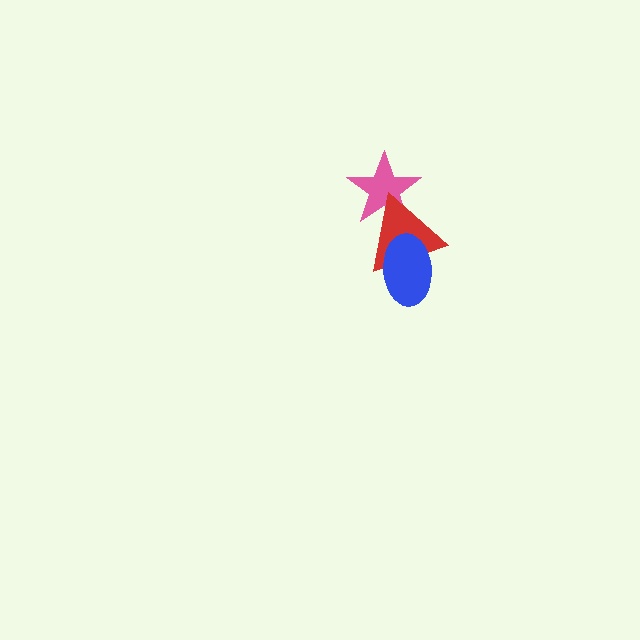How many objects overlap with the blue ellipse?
1 object overlaps with the blue ellipse.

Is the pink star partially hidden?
Yes, it is partially covered by another shape.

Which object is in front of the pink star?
The red triangle is in front of the pink star.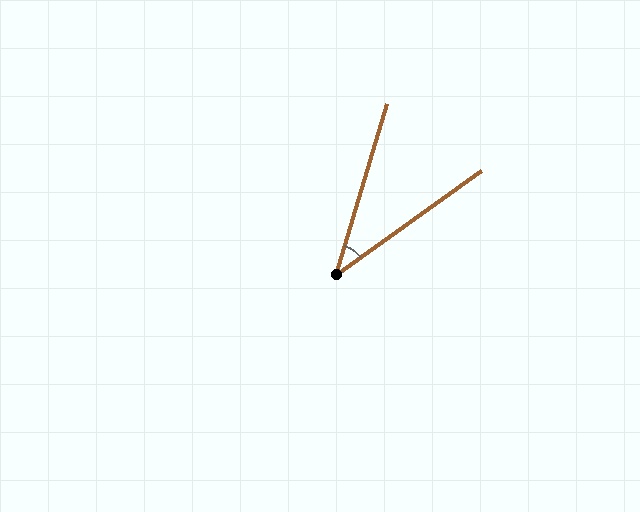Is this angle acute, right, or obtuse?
It is acute.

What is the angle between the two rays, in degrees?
Approximately 38 degrees.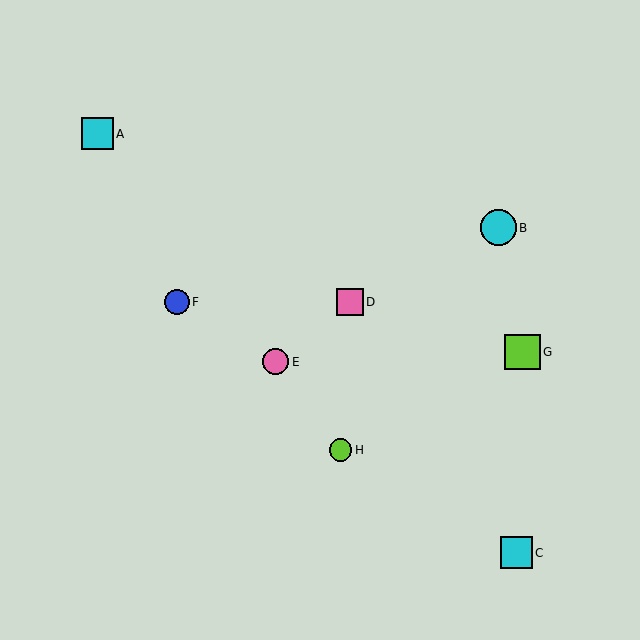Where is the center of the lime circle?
The center of the lime circle is at (340, 450).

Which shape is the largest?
The cyan circle (labeled B) is the largest.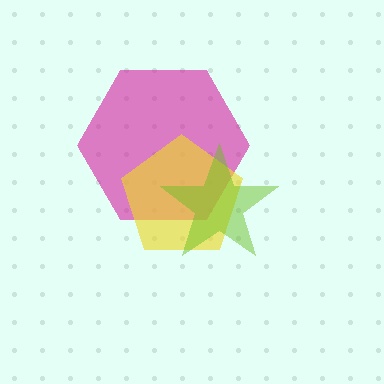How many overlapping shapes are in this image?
There are 3 overlapping shapes in the image.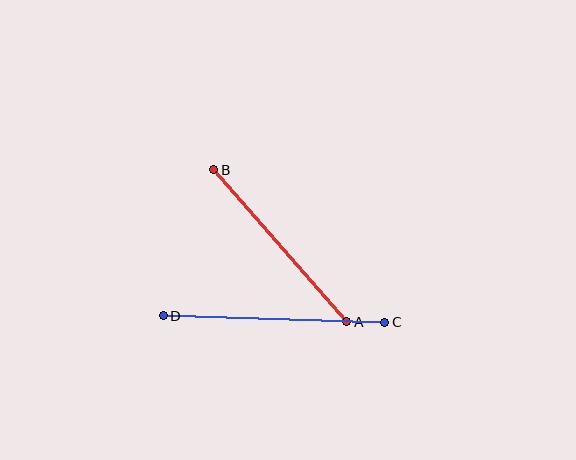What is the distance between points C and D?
The distance is approximately 222 pixels.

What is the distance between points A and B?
The distance is approximately 202 pixels.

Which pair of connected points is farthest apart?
Points C and D are farthest apart.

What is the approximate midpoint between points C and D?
The midpoint is at approximately (274, 319) pixels.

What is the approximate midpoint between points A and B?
The midpoint is at approximately (280, 246) pixels.